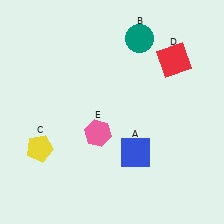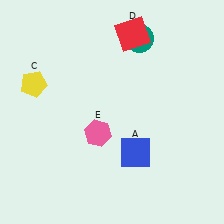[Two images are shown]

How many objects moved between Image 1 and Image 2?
2 objects moved between the two images.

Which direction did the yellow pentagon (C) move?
The yellow pentagon (C) moved up.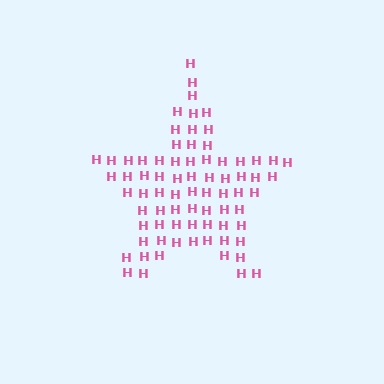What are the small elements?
The small elements are letter H's.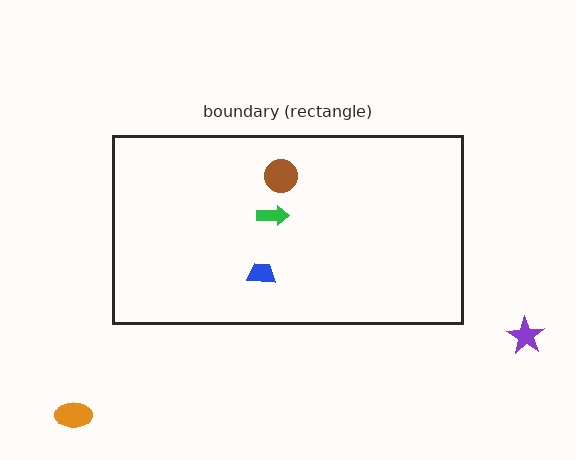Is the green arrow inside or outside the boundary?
Inside.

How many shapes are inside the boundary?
3 inside, 2 outside.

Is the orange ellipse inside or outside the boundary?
Outside.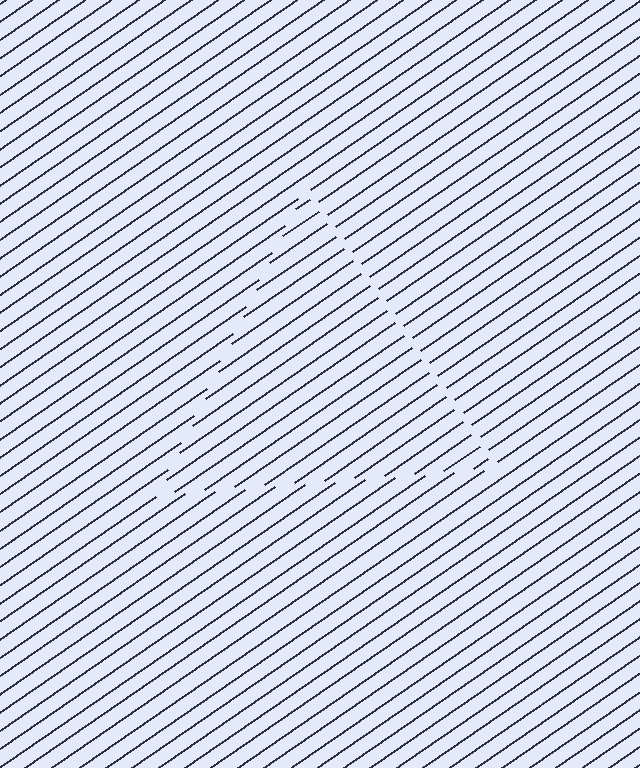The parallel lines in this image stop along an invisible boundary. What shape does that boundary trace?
An illusory triangle. The interior of the shape contains the same grating, shifted by half a period — the contour is defined by the phase discontinuity where line-ends from the inner and outer gratings abut.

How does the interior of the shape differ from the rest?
The interior of the shape contains the same grating, shifted by half a period — the contour is defined by the phase discontinuity where line-ends from the inner and outer gratings abut.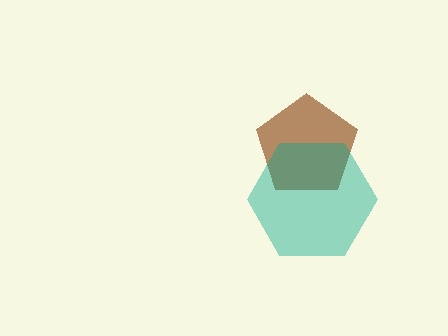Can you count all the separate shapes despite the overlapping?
Yes, there are 2 separate shapes.